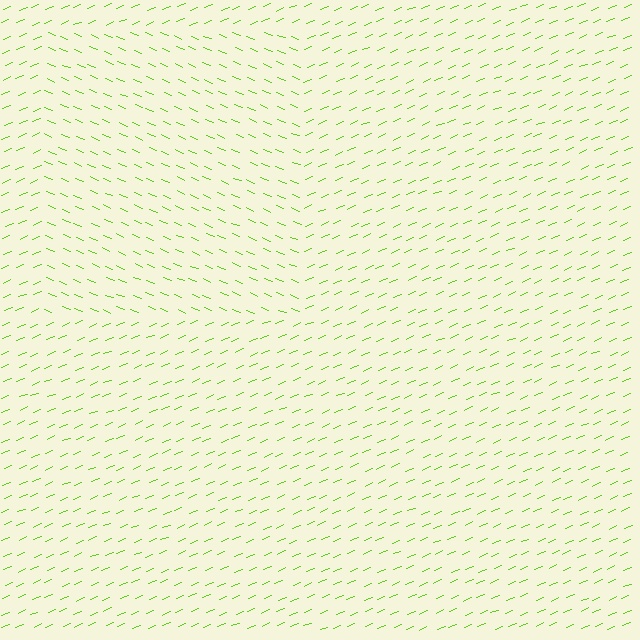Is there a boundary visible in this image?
Yes, there is a texture boundary formed by a change in line orientation.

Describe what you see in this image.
The image is filled with small lime line segments. A rectangle region in the image has lines oriented differently from the surrounding lines, creating a visible texture boundary.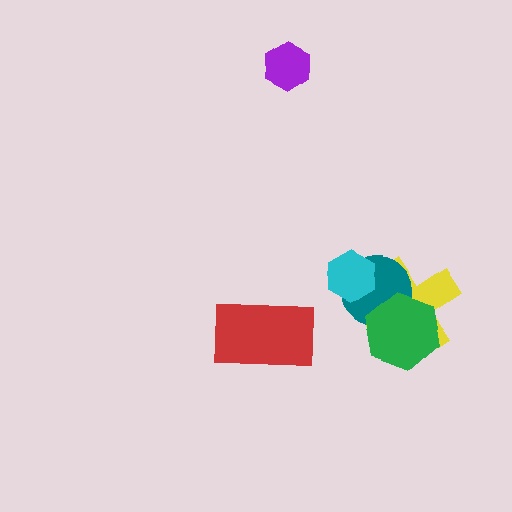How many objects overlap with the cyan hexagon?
2 objects overlap with the cyan hexagon.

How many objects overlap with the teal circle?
3 objects overlap with the teal circle.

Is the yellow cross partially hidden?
Yes, it is partially covered by another shape.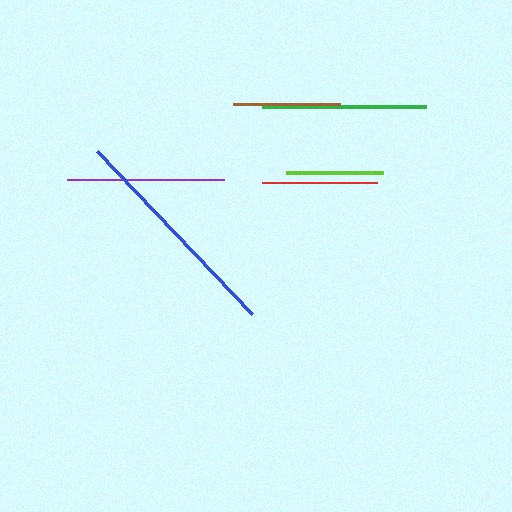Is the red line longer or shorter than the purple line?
The purple line is longer than the red line.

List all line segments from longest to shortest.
From longest to shortest: blue, green, purple, red, brown, lime.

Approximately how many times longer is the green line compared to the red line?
The green line is approximately 1.4 times the length of the red line.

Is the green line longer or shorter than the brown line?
The green line is longer than the brown line.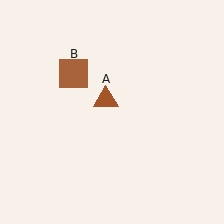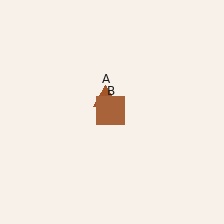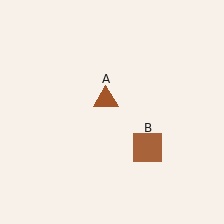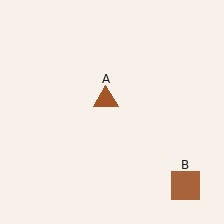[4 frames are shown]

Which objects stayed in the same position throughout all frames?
Brown triangle (object A) remained stationary.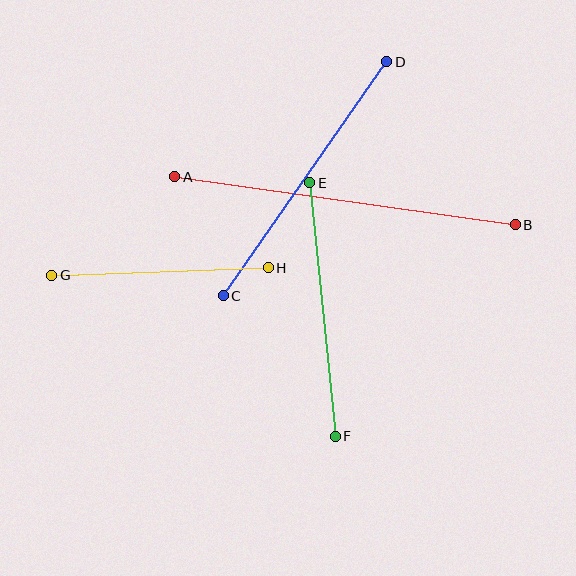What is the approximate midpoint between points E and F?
The midpoint is at approximately (323, 310) pixels.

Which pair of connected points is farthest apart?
Points A and B are farthest apart.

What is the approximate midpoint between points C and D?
The midpoint is at approximately (305, 179) pixels.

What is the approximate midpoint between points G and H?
The midpoint is at approximately (160, 272) pixels.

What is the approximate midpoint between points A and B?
The midpoint is at approximately (345, 201) pixels.